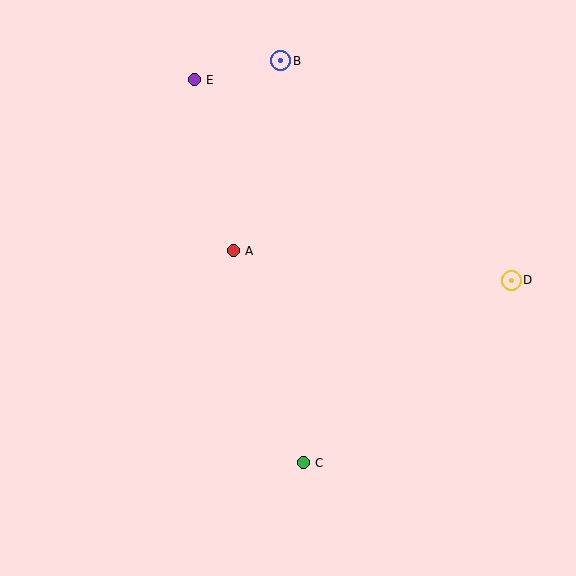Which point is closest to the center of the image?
Point A at (233, 251) is closest to the center.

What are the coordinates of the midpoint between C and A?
The midpoint between C and A is at (268, 357).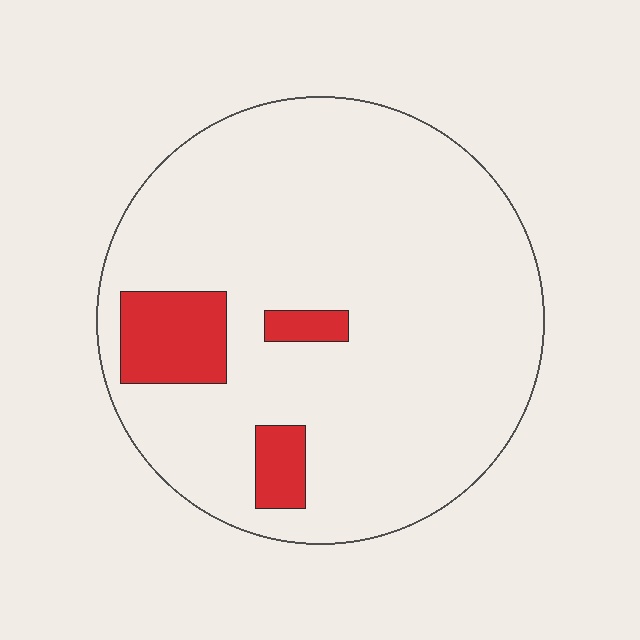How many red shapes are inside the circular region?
3.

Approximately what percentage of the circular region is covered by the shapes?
Approximately 10%.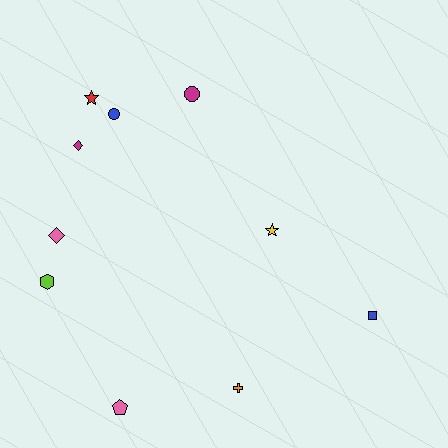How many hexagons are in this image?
There is 1 hexagon.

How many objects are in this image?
There are 10 objects.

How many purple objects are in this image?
There are no purple objects.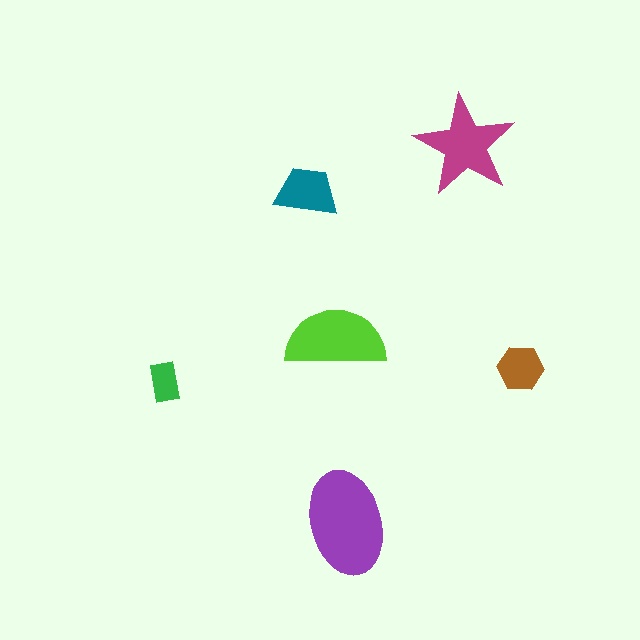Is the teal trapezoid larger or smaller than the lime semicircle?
Smaller.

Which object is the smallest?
The green rectangle.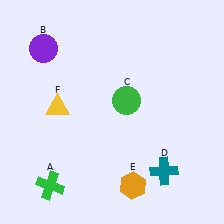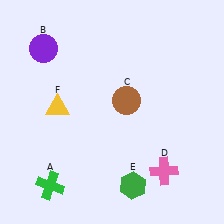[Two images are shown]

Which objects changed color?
C changed from green to brown. D changed from teal to pink. E changed from orange to green.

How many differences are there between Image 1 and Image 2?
There are 3 differences between the two images.